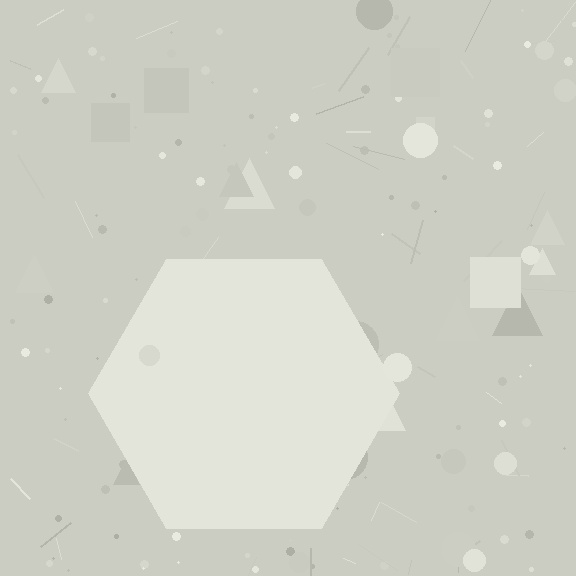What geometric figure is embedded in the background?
A hexagon is embedded in the background.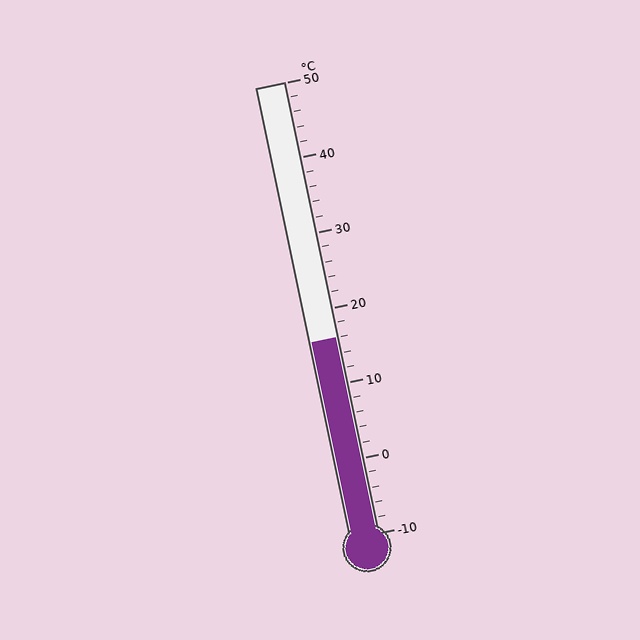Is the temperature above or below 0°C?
The temperature is above 0°C.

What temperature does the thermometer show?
The thermometer shows approximately 16°C.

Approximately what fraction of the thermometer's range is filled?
The thermometer is filled to approximately 45% of its range.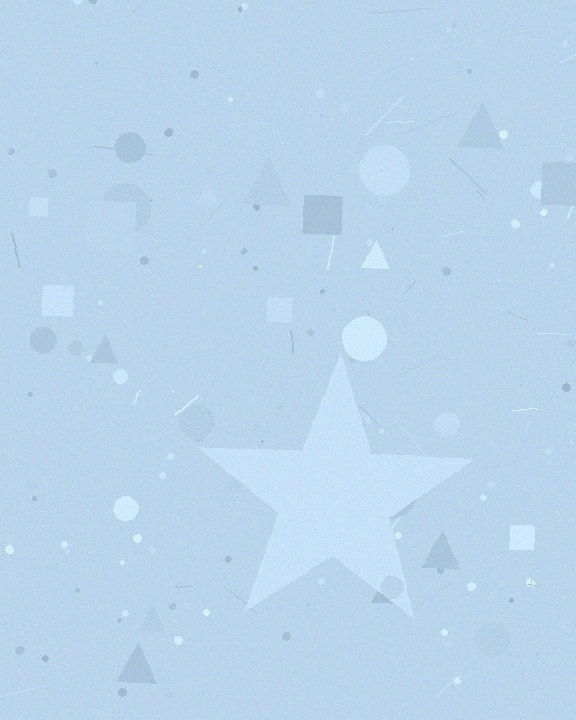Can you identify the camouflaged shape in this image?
The camouflaged shape is a star.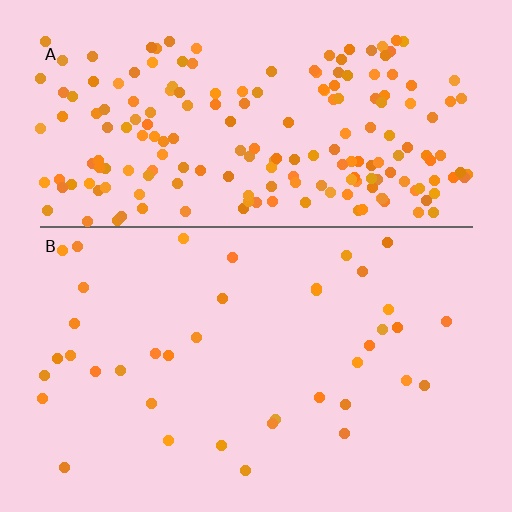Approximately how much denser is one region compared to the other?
Approximately 5.3× — region A over region B.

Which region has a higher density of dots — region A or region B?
A (the top).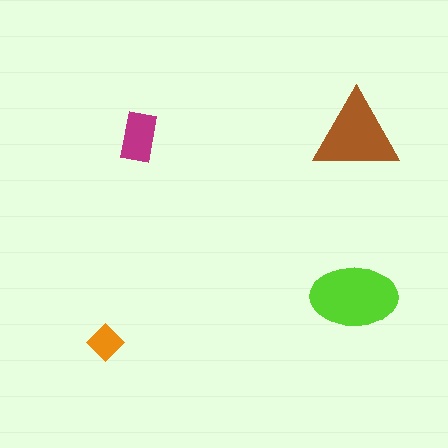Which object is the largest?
The lime ellipse.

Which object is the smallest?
The orange diamond.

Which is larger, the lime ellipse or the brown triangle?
The lime ellipse.